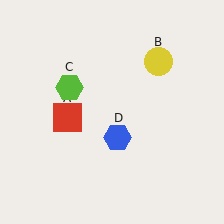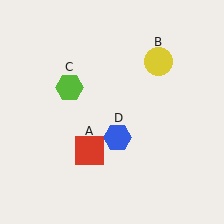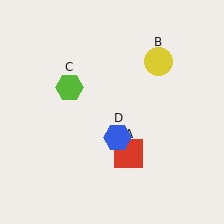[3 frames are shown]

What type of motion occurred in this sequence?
The red square (object A) rotated counterclockwise around the center of the scene.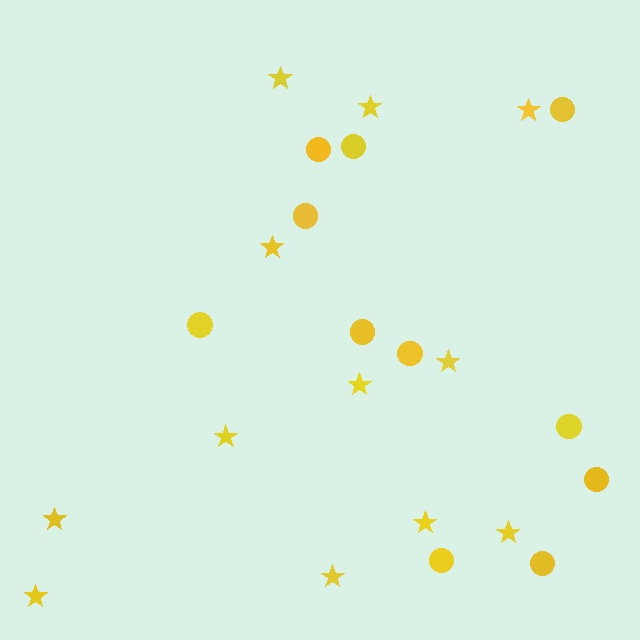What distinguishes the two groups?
There are 2 groups: one group of circles (11) and one group of stars (12).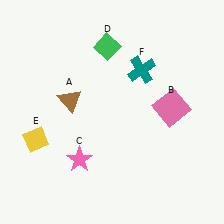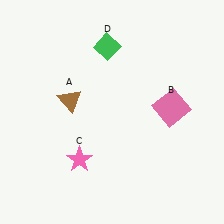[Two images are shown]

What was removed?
The teal cross (F), the yellow diamond (E) were removed in Image 2.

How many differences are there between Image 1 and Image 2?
There are 2 differences between the two images.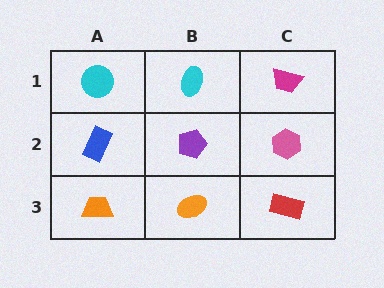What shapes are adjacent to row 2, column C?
A magenta trapezoid (row 1, column C), a red rectangle (row 3, column C), a purple pentagon (row 2, column B).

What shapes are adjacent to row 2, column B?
A cyan ellipse (row 1, column B), an orange ellipse (row 3, column B), a blue rectangle (row 2, column A), a pink hexagon (row 2, column C).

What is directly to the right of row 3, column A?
An orange ellipse.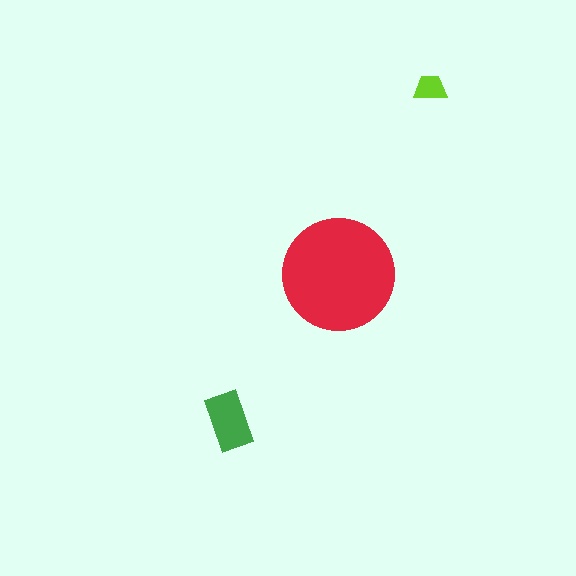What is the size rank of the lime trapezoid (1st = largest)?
3rd.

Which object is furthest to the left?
The green rectangle is leftmost.